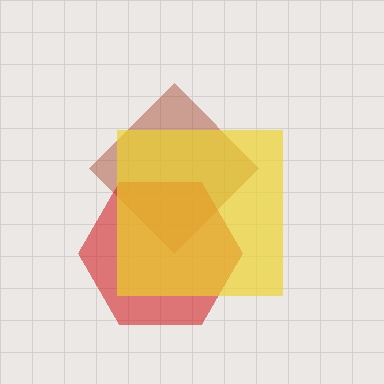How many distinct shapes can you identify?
There are 3 distinct shapes: a brown diamond, a red hexagon, a yellow square.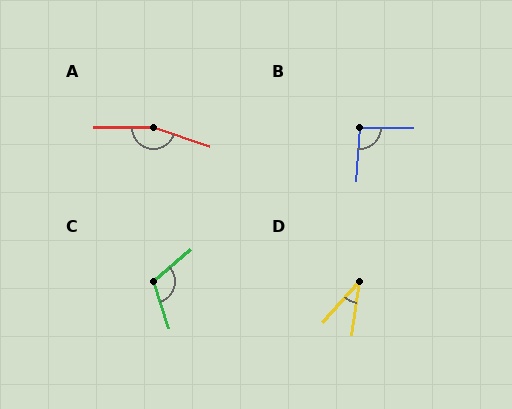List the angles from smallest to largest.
D (34°), B (93°), C (112°), A (161°).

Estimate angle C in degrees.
Approximately 112 degrees.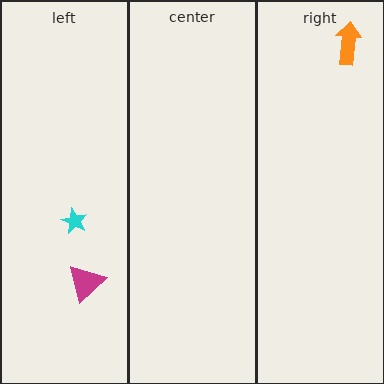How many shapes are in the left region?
2.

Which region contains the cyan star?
The left region.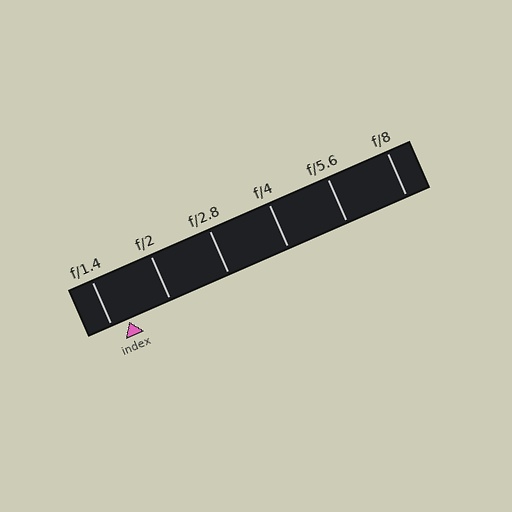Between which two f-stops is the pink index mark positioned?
The index mark is between f/1.4 and f/2.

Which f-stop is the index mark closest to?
The index mark is closest to f/1.4.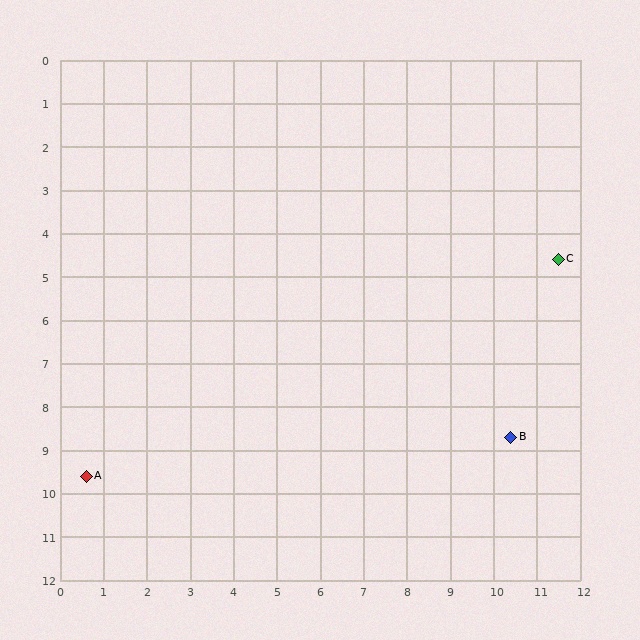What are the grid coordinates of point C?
Point C is at approximately (11.5, 4.6).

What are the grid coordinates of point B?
Point B is at approximately (10.4, 8.7).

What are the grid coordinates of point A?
Point A is at approximately (0.6, 9.6).